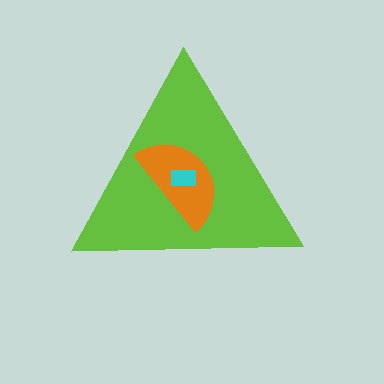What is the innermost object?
The cyan rectangle.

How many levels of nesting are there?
3.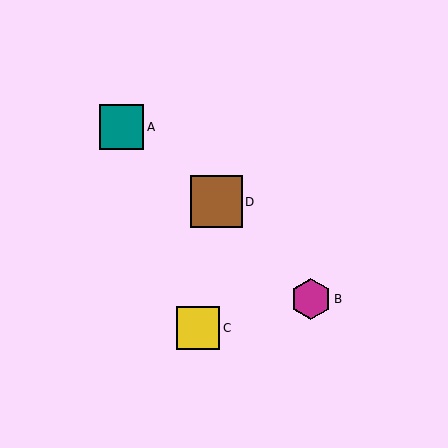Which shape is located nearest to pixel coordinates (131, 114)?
The teal square (labeled A) at (122, 127) is nearest to that location.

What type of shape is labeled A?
Shape A is a teal square.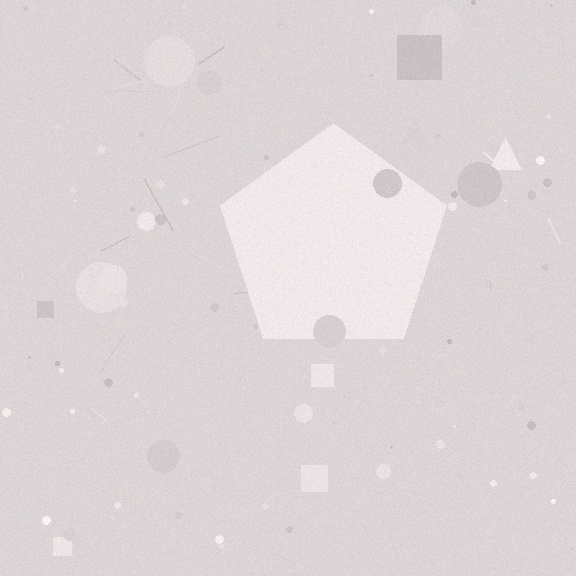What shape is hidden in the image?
A pentagon is hidden in the image.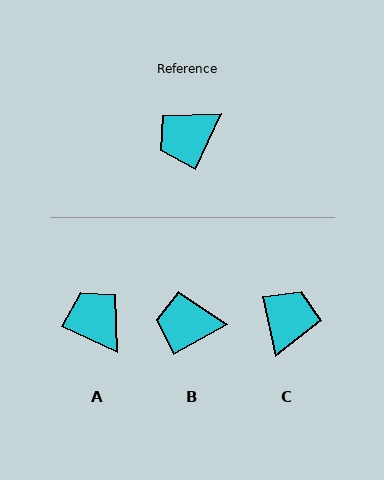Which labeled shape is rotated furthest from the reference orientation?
C, about 144 degrees away.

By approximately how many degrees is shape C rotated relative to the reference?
Approximately 144 degrees clockwise.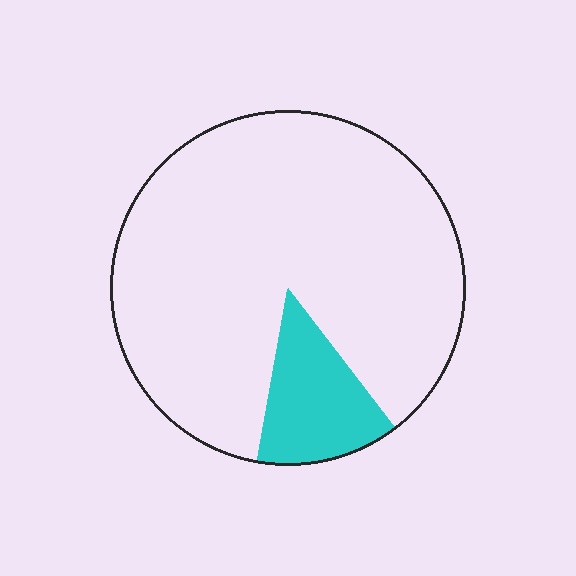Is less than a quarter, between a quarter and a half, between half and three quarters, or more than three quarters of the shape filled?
Less than a quarter.